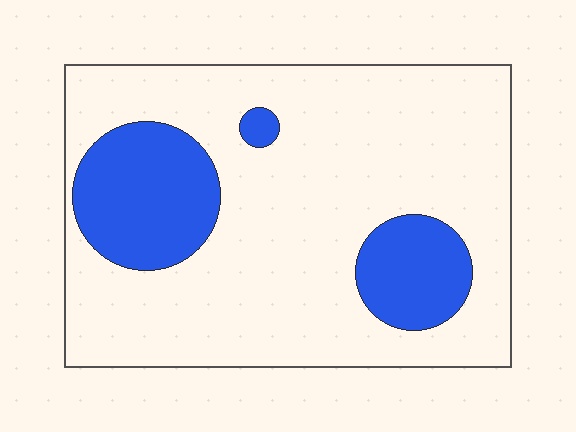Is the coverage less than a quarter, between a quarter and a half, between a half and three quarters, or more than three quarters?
Less than a quarter.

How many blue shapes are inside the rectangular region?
3.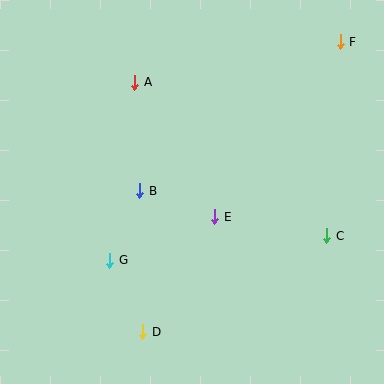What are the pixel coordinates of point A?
Point A is at (135, 82).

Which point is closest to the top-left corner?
Point A is closest to the top-left corner.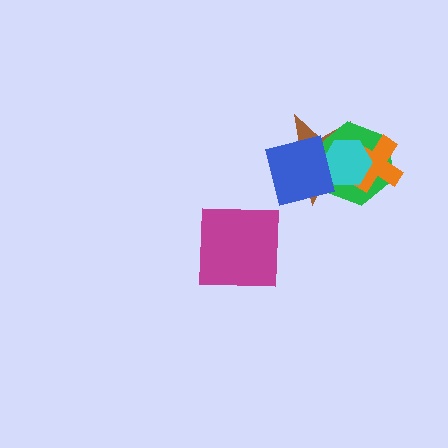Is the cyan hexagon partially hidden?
Yes, it is partially covered by another shape.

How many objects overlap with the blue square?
3 objects overlap with the blue square.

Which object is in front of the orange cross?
The cyan hexagon is in front of the orange cross.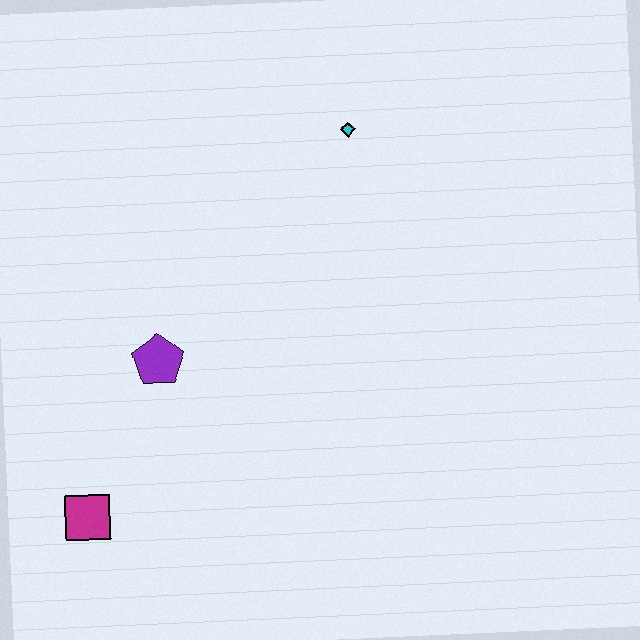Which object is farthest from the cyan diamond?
The magenta square is farthest from the cyan diamond.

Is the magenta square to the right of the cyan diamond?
No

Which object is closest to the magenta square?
The purple pentagon is closest to the magenta square.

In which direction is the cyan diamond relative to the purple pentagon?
The cyan diamond is above the purple pentagon.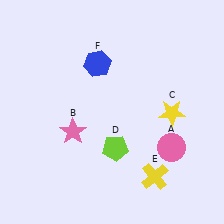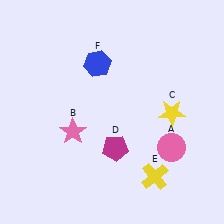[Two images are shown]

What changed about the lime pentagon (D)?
In Image 1, D is lime. In Image 2, it changed to magenta.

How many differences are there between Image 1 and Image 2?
There is 1 difference between the two images.